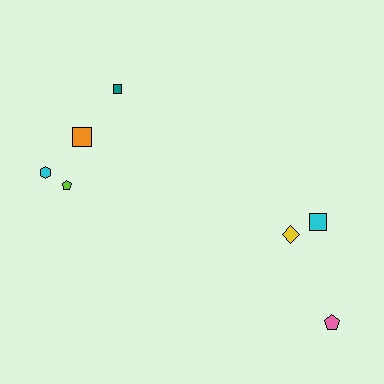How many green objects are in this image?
There are no green objects.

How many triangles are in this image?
There are no triangles.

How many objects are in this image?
There are 7 objects.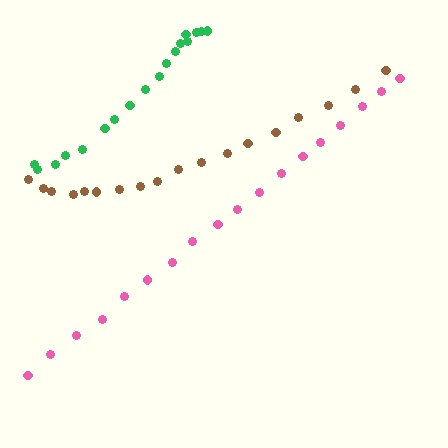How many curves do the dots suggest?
There are 3 distinct paths.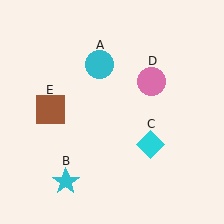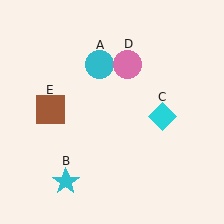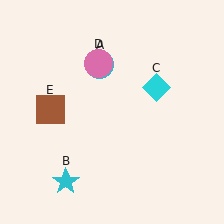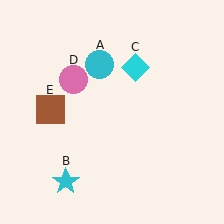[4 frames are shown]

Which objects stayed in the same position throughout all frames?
Cyan circle (object A) and cyan star (object B) and brown square (object E) remained stationary.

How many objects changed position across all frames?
2 objects changed position: cyan diamond (object C), pink circle (object D).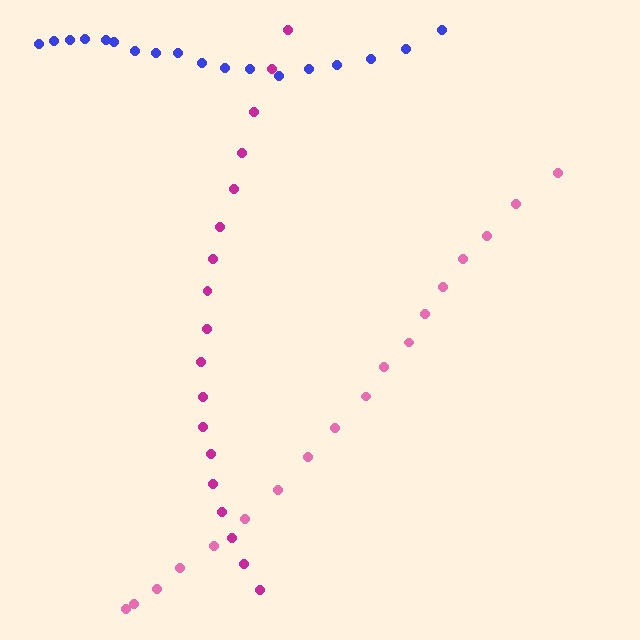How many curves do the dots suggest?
There are 3 distinct paths.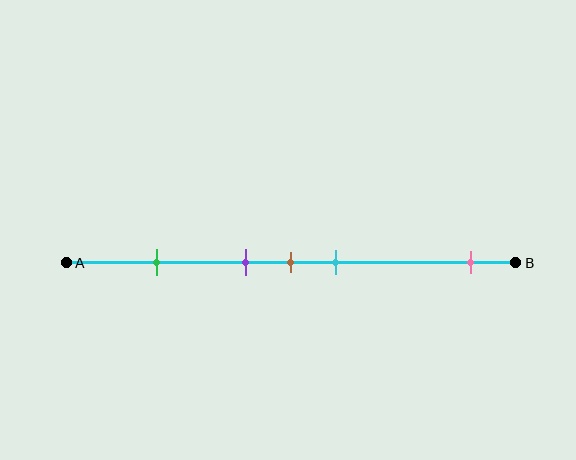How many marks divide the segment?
There are 5 marks dividing the segment.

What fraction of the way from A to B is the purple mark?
The purple mark is approximately 40% (0.4) of the way from A to B.